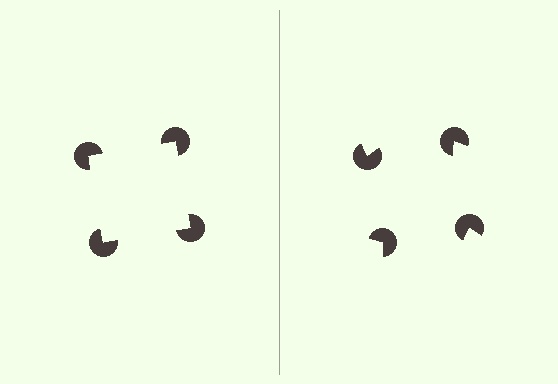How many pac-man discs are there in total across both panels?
8 — 4 on each side.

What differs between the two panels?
The pac-man discs are positioned identically on both sides; only the wedge orientations differ. On the left they align to a square; on the right they are misaligned.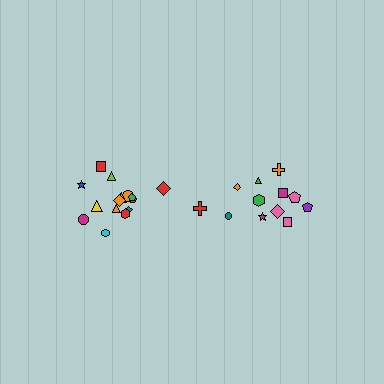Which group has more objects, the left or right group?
The left group.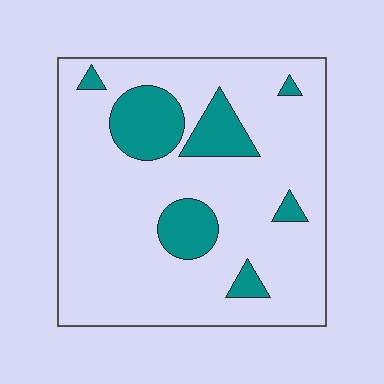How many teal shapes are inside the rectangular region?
7.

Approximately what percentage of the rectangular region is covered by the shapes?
Approximately 20%.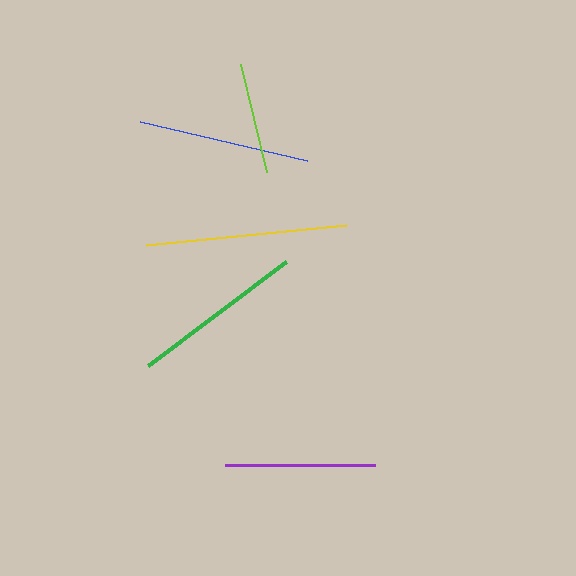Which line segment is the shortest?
The lime line is the shortest at approximately 111 pixels.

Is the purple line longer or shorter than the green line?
The green line is longer than the purple line.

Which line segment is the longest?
The yellow line is the longest at approximately 202 pixels.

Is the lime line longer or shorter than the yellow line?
The yellow line is longer than the lime line.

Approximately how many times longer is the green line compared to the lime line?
The green line is approximately 1.6 times the length of the lime line.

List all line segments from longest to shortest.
From longest to shortest: yellow, green, blue, purple, lime.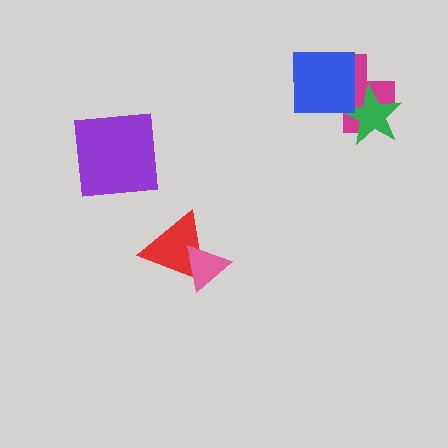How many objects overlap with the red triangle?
1 object overlaps with the red triangle.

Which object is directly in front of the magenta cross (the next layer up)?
The green star is directly in front of the magenta cross.